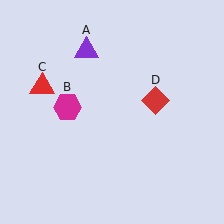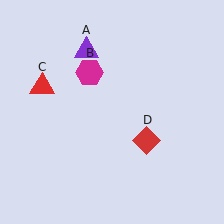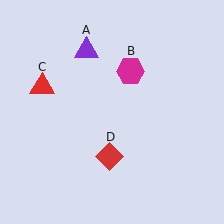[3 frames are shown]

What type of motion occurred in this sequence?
The magenta hexagon (object B), red diamond (object D) rotated clockwise around the center of the scene.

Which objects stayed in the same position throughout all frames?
Purple triangle (object A) and red triangle (object C) remained stationary.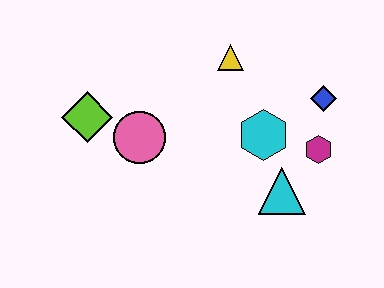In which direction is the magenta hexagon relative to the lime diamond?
The magenta hexagon is to the right of the lime diamond.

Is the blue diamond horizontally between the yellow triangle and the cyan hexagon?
No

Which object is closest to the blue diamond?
The magenta hexagon is closest to the blue diamond.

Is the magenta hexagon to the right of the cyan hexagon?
Yes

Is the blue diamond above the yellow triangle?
No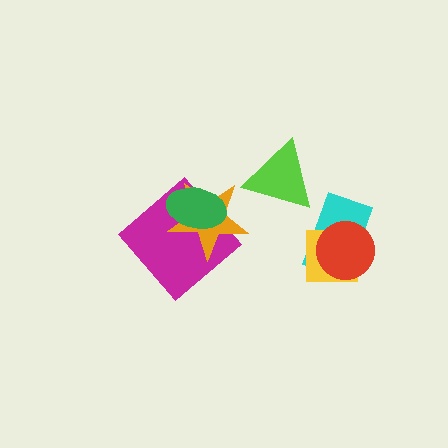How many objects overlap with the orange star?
2 objects overlap with the orange star.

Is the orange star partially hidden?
Yes, it is partially covered by another shape.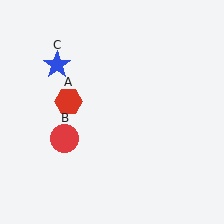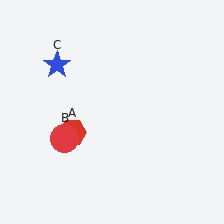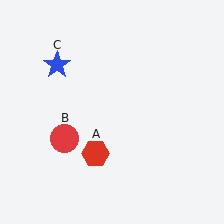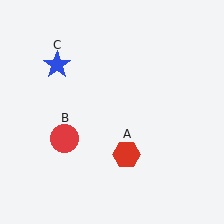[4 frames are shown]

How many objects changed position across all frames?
1 object changed position: red hexagon (object A).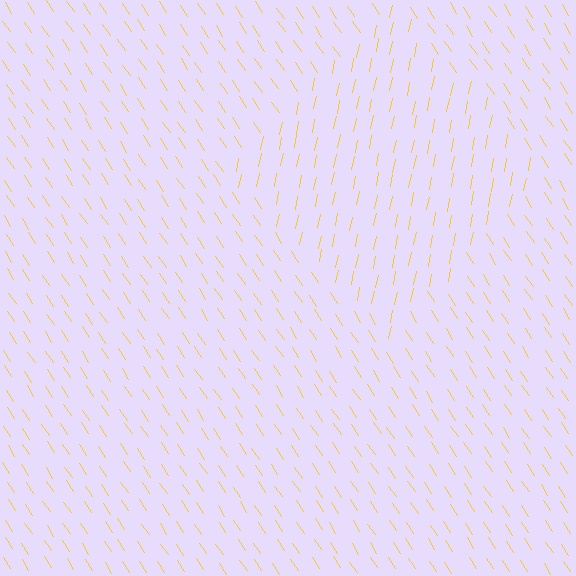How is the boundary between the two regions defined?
The boundary is defined purely by a change in line orientation (approximately 45 degrees difference). All lines are the same color and thickness.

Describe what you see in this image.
The image is filled with small yellow line segments. A diamond region in the image has lines oriented differently from the surrounding lines, creating a visible texture boundary.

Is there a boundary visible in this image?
Yes, there is a texture boundary formed by a change in line orientation.